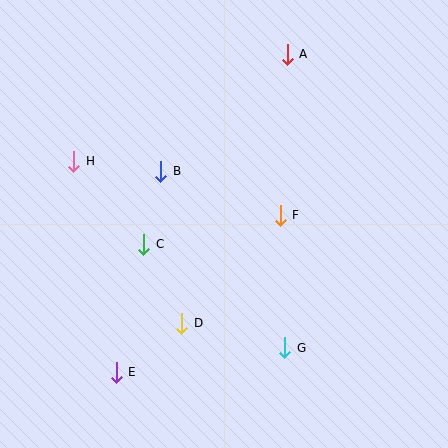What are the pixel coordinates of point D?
Point D is at (182, 323).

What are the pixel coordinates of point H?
Point H is at (74, 161).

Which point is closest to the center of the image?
Point F at (280, 215) is closest to the center.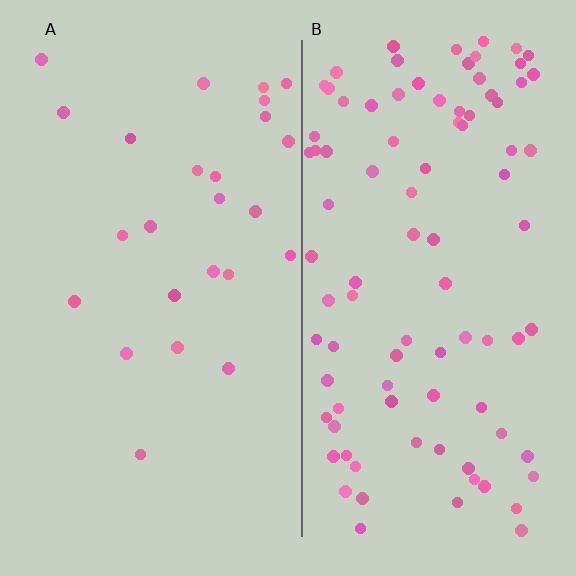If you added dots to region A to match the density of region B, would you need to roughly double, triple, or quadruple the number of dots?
Approximately quadruple.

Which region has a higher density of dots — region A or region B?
B (the right).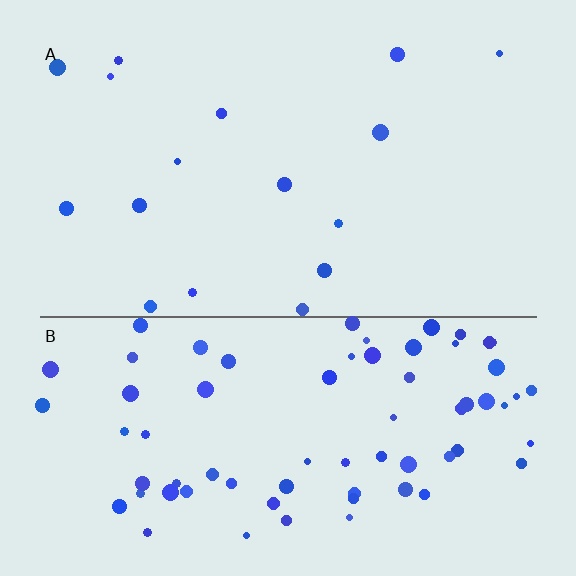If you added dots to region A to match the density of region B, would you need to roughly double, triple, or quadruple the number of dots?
Approximately quadruple.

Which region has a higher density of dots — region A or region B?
B (the bottom).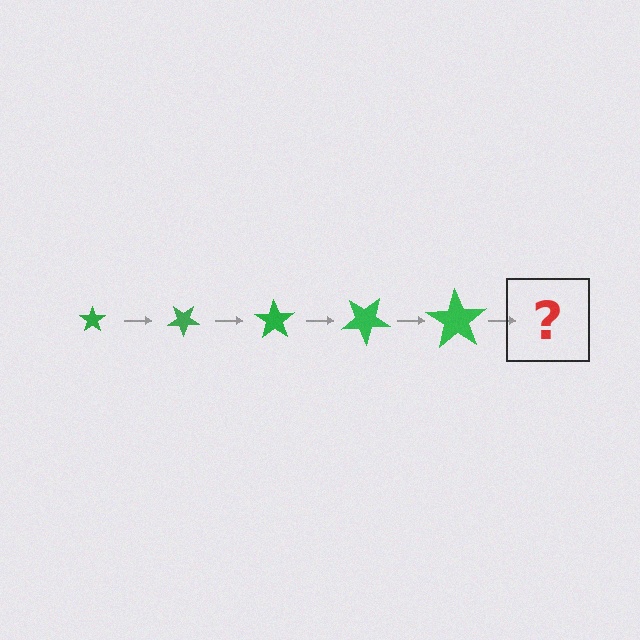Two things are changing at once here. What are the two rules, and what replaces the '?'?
The two rules are that the star grows larger each step and it rotates 35 degrees each step. The '?' should be a star, larger than the previous one and rotated 175 degrees from the start.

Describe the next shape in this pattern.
It should be a star, larger than the previous one and rotated 175 degrees from the start.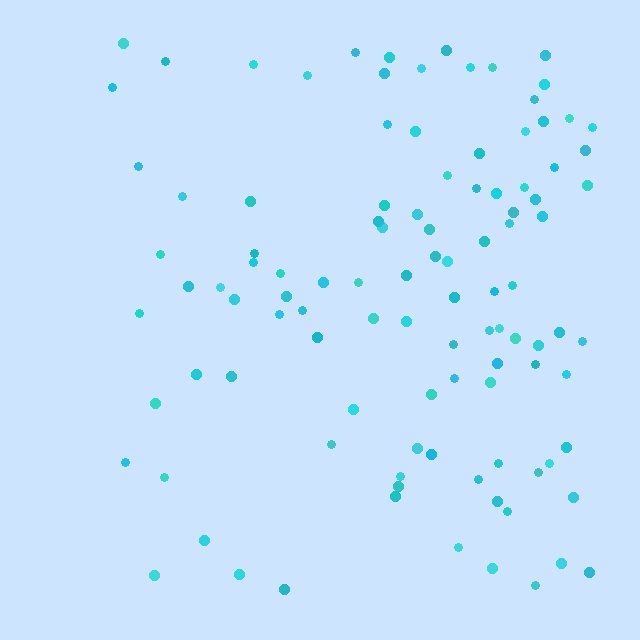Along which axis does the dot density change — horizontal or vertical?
Horizontal.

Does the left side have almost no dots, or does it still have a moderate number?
Still a moderate number, just noticeably fewer than the right.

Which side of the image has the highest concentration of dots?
The right.